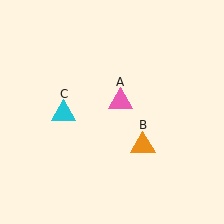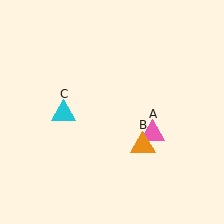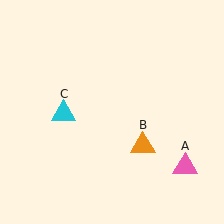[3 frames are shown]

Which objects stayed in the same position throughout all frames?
Orange triangle (object B) and cyan triangle (object C) remained stationary.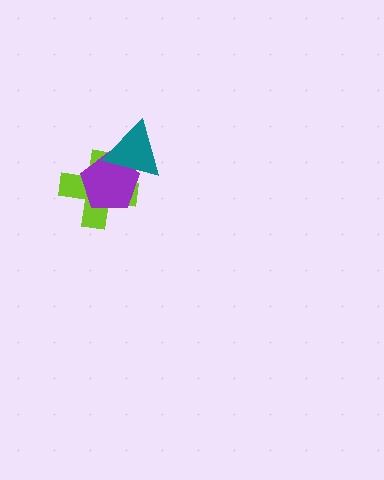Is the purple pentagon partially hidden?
Yes, it is partially covered by another shape.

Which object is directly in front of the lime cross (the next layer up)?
The purple pentagon is directly in front of the lime cross.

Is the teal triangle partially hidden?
No, no other shape covers it.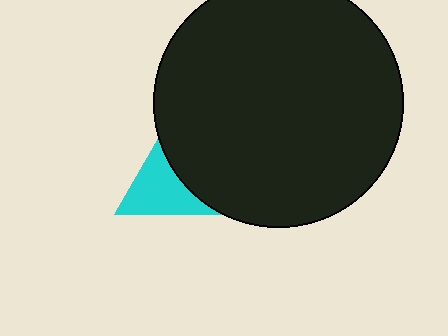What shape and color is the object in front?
The object in front is a black circle.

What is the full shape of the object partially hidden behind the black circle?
The partially hidden object is a cyan triangle.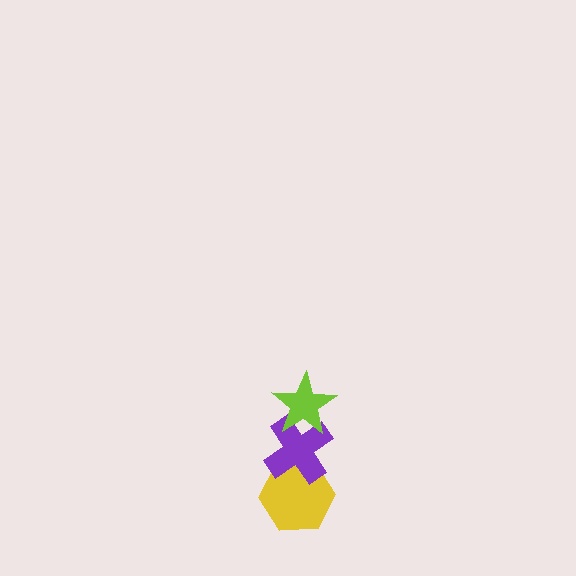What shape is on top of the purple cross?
The lime star is on top of the purple cross.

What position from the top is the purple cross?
The purple cross is 2nd from the top.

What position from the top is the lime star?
The lime star is 1st from the top.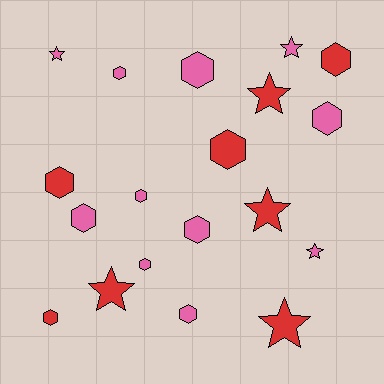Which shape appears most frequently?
Hexagon, with 12 objects.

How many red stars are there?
There are 4 red stars.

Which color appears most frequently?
Pink, with 11 objects.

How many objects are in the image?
There are 19 objects.